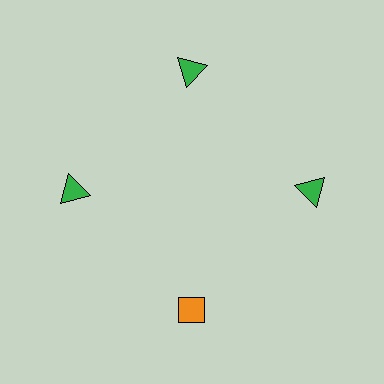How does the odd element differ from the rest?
It differs in both color (orange instead of green) and shape (diamond instead of triangle).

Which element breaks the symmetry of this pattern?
The orange diamond at roughly the 6 o'clock position breaks the symmetry. All other shapes are green triangles.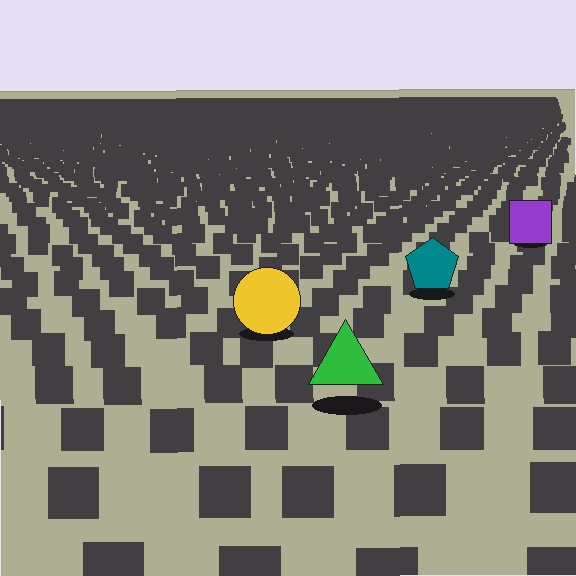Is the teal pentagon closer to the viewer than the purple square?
Yes. The teal pentagon is closer — you can tell from the texture gradient: the ground texture is coarser near it.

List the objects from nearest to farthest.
From nearest to farthest: the green triangle, the yellow circle, the teal pentagon, the purple square.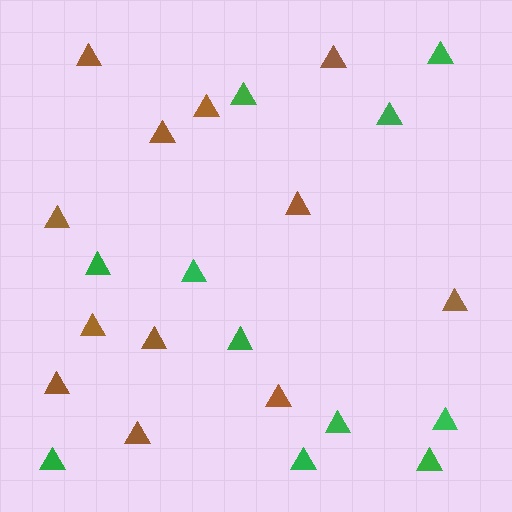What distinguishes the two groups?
There are 2 groups: one group of green triangles (11) and one group of brown triangles (12).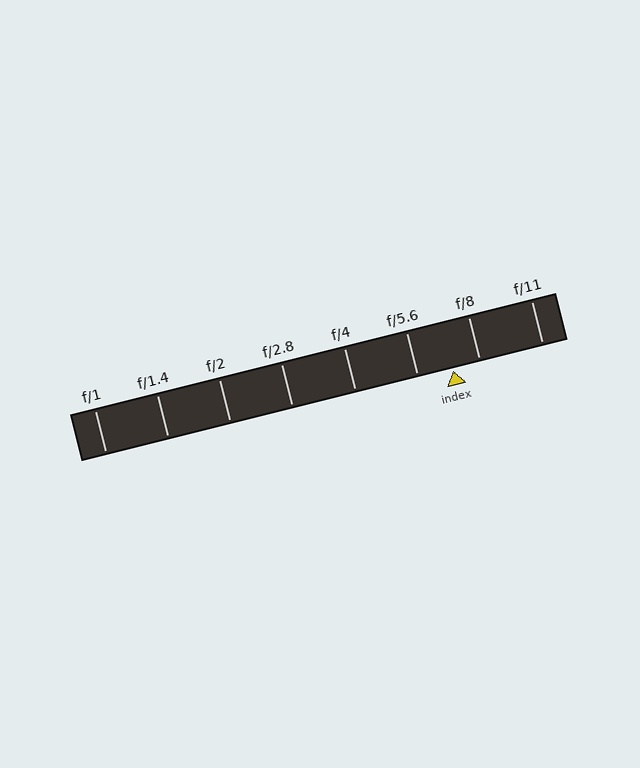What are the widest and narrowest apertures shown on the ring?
The widest aperture shown is f/1 and the narrowest is f/11.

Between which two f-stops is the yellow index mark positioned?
The index mark is between f/5.6 and f/8.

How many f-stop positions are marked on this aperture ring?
There are 8 f-stop positions marked.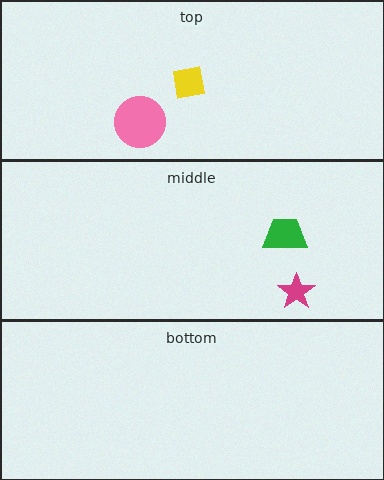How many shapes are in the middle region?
2.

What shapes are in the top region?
The pink circle, the yellow square.